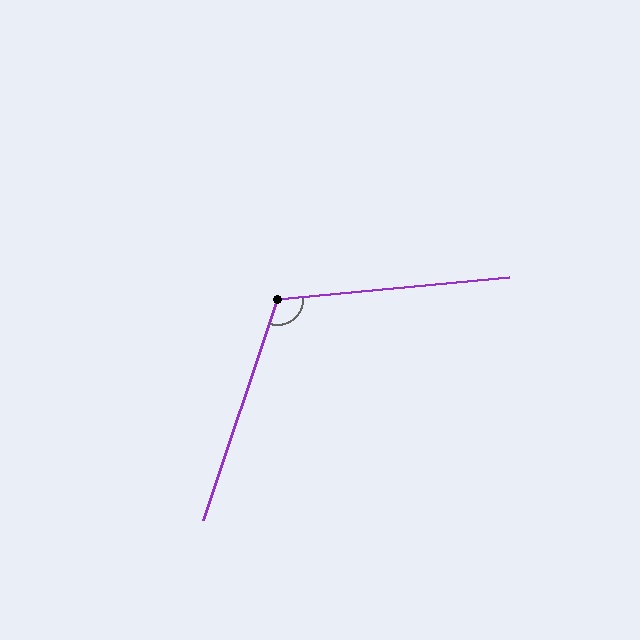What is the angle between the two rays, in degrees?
Approximately 114 degrees.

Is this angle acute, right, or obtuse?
It is obtuse.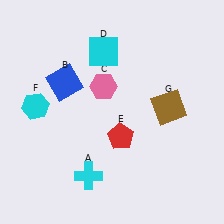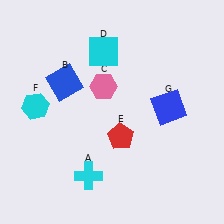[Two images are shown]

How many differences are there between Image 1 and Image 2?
There is 1 difference between the two images.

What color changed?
The square (G) changed from brown in Image 1 to blue in Image 2.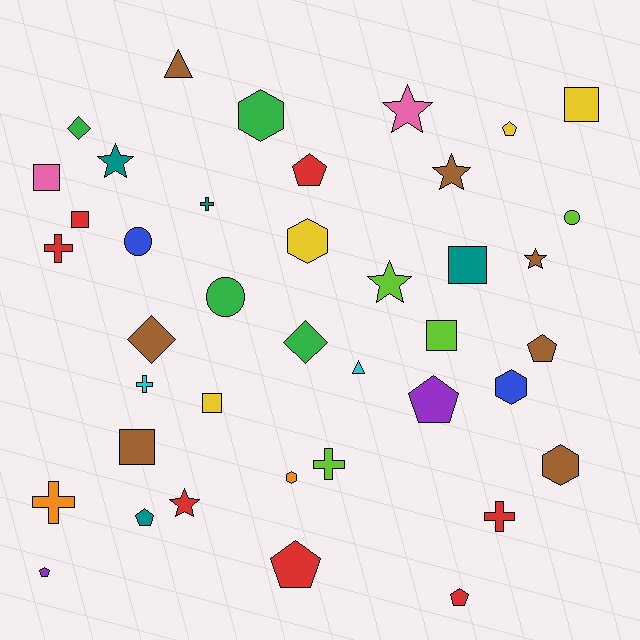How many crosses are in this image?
There are 6 crosses.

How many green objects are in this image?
There are 4 green objects.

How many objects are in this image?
There are 40 objects.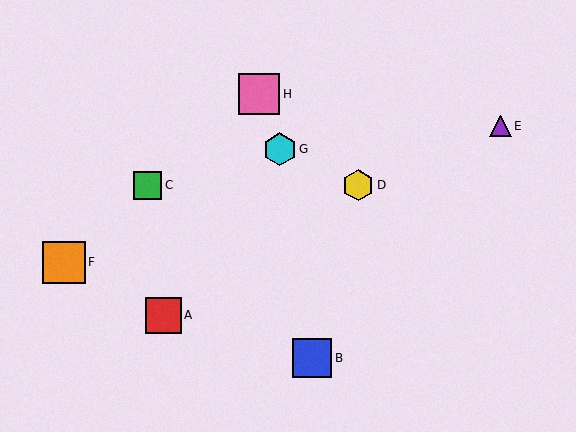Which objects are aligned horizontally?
Objects C, D are aligned horizontally.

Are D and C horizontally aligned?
Yes, both are at y≈185.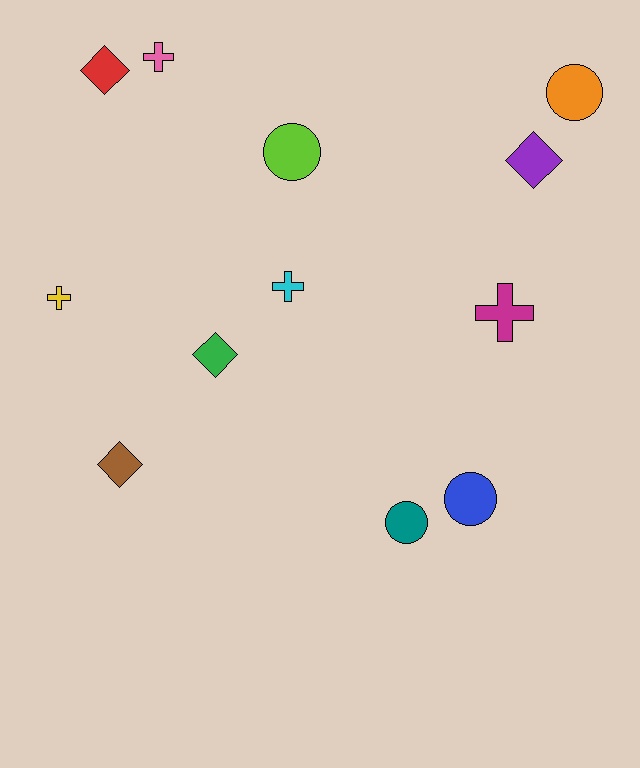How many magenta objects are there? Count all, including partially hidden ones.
There is 1 magenta object.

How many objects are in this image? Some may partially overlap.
There are 12 objects.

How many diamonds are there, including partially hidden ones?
There are 4 diamonds.